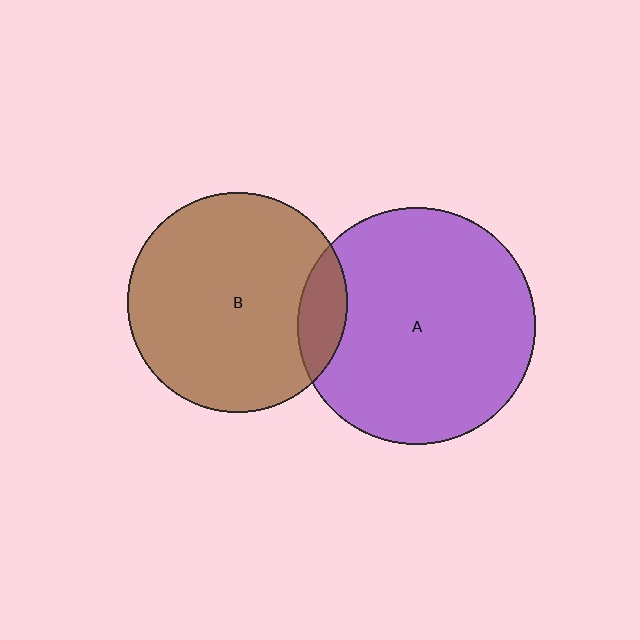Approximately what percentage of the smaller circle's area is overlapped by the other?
Approximately 10%.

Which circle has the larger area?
Circle A (purple).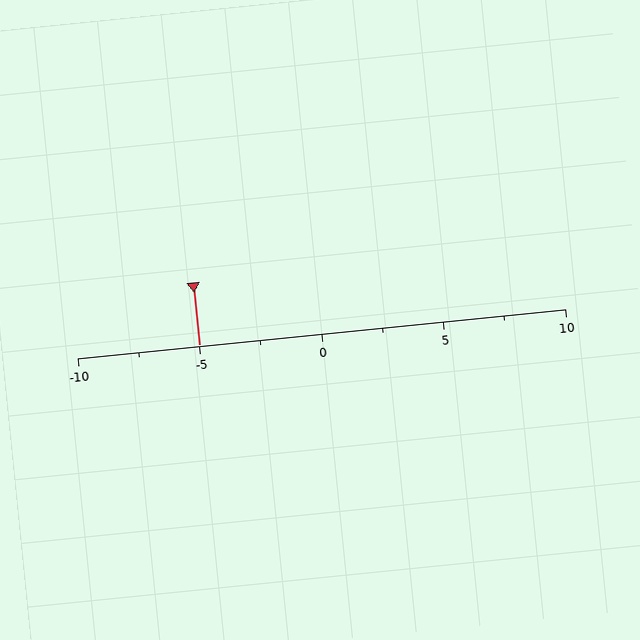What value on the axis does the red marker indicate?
The marker indicates approximately -5.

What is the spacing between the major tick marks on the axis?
The major ticks are spaced 5 apart.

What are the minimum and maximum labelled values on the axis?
The axis runs from -10 to 10.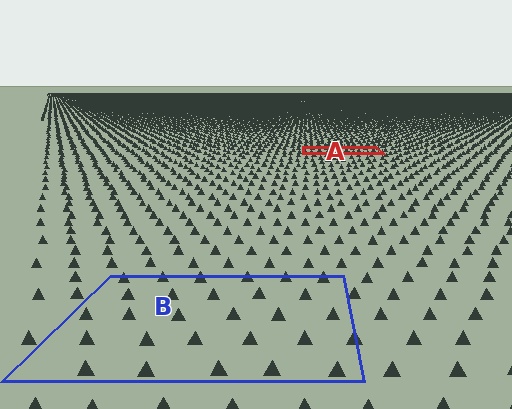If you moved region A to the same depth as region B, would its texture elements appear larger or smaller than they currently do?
They would appear larger. At a closer depth, the same texture elements are projected at a bigger on-screen size.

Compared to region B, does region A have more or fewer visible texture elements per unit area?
Region A has more texture elements per unit area — they are packed more densely because it is farther away.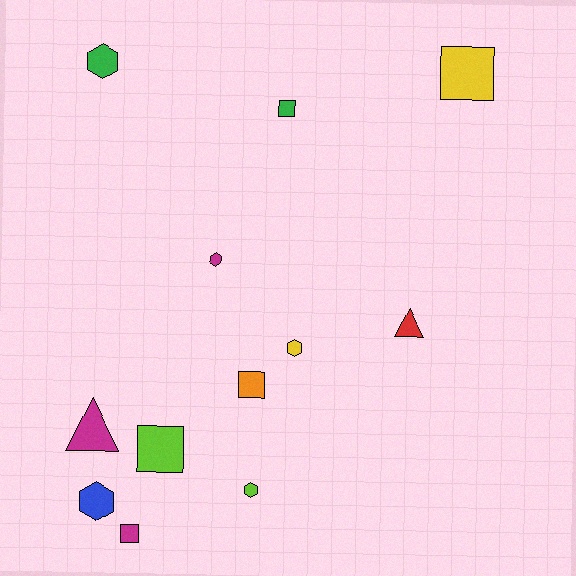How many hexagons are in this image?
There are 5 hexagons.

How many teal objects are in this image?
There are no teal objects.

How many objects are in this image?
There are 12 objects.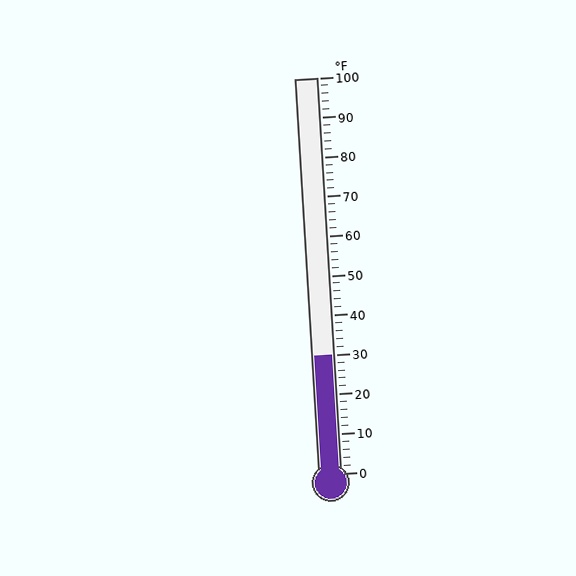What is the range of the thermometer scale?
The thermometer scale ranges from 0°F to 100°F.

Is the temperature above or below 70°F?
The temperature is below 70°F.